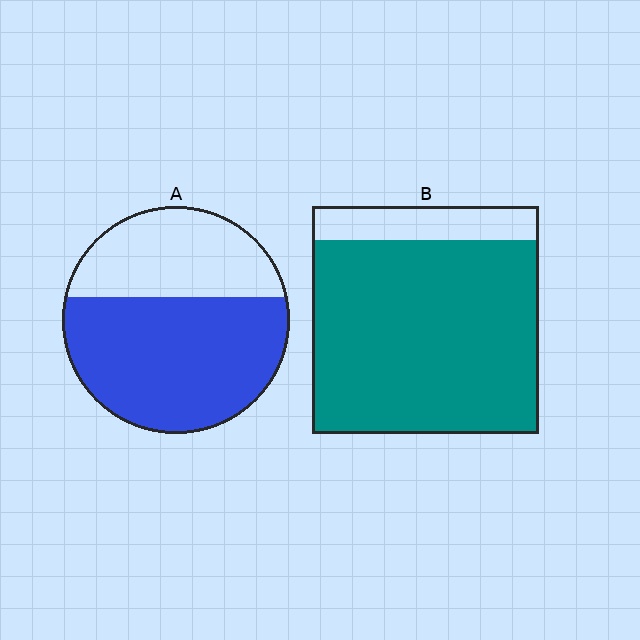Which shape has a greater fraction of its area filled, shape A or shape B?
Shape B.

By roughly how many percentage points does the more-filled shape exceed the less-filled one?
By roughly 20 percentage points (B over A).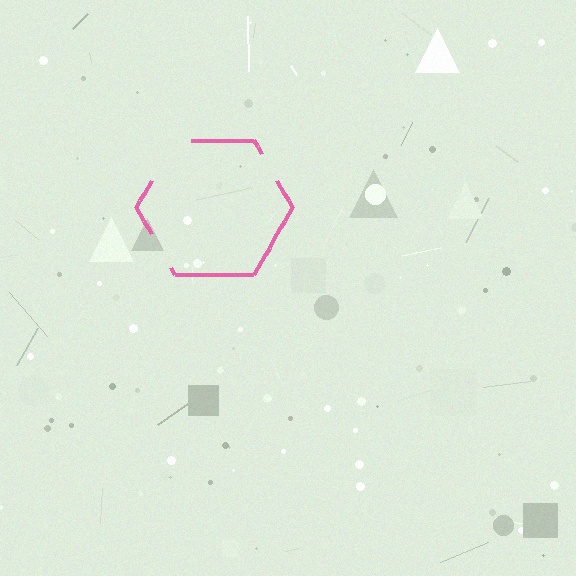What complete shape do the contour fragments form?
The contour fragments form a hexagon.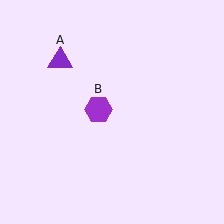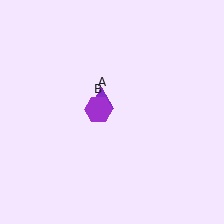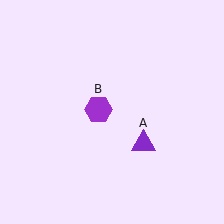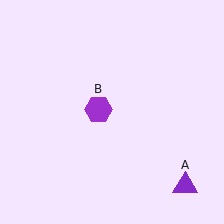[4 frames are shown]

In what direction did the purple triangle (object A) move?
The purple triangle (object A) moved down and to the right.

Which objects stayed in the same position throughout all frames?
Purple hexagon (object B) remained stationary.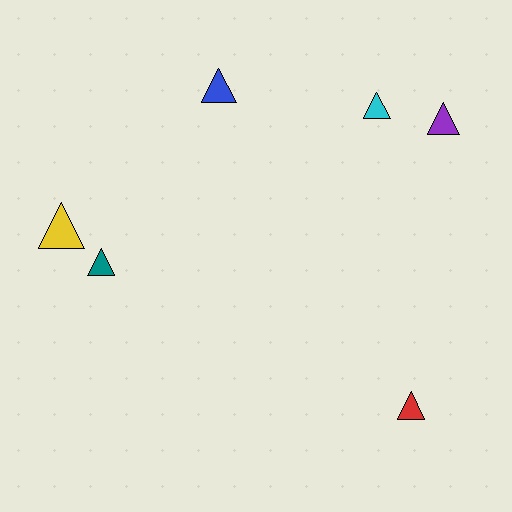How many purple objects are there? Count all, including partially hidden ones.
There is 1 purple object.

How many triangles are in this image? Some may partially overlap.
There are 6 triangles.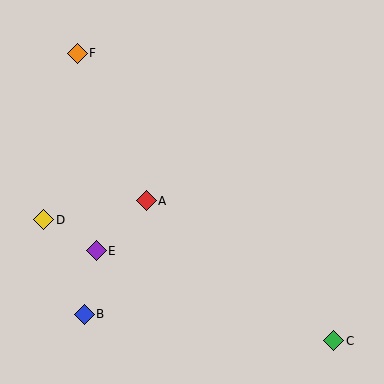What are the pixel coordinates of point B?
Point B is at (84, 314).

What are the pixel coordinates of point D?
Point D is at (44, 220).